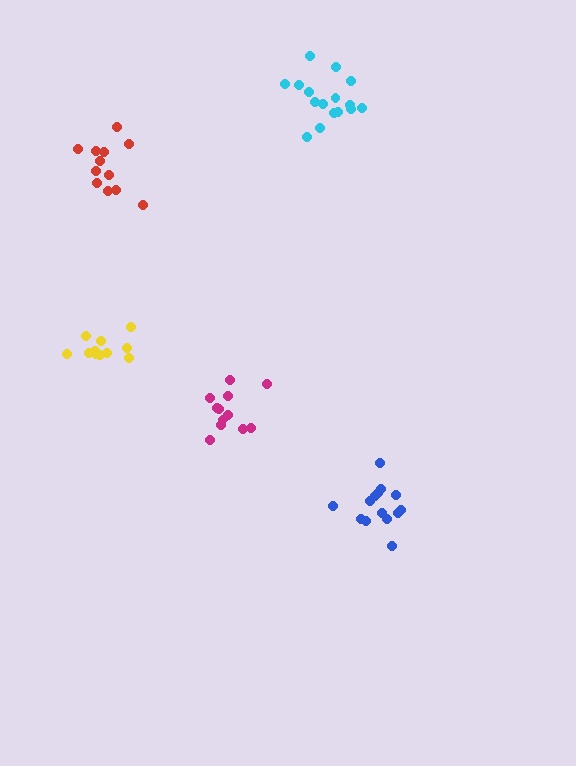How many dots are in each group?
Group 1: 12 dots, Group 2: 15 dots, Group 3: 12 dots, Group 4: 16 dots, Group 5: 11 dots (66 total).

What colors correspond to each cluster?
The clusters are colored: red, blue, magenta, cyan, yellow.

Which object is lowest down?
The blue cluster is bottommost.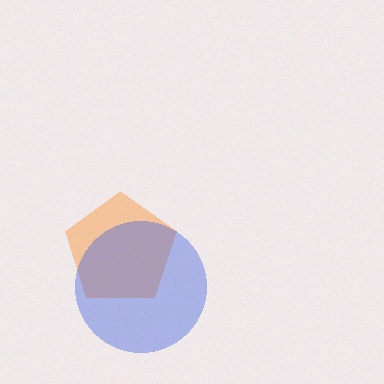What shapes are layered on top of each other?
The layered shapes are: an orange pentagon, a blue circle.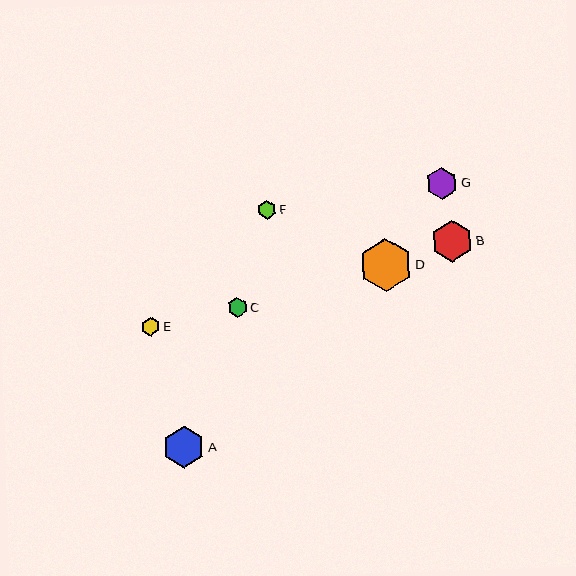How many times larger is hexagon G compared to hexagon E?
Hexagon G is approximately 1.6 times the size of hexagon E.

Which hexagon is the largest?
Hexagon D is the largest with a size of approximately 53 pixels.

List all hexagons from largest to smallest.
From largest to smallest: D, B, A, G, C, E, F.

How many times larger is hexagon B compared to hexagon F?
Hexagon B is approximately 2.2 times the size of hexagon F.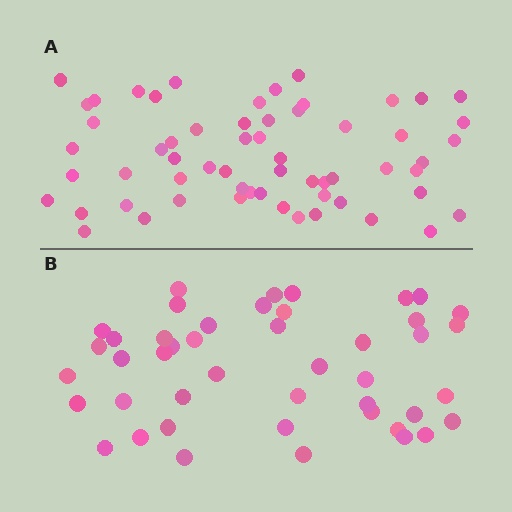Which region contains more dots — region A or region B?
Region A (the top region) has more dots.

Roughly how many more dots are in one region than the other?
Region A has approximately 15 more dots than region B.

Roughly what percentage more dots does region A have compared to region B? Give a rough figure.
About 35% more.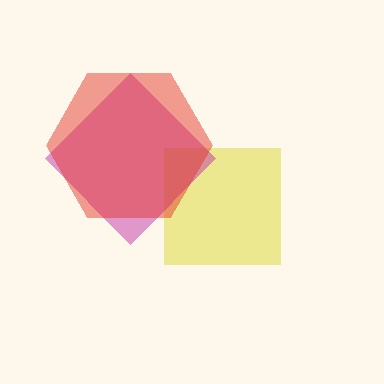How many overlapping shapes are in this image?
There are 3 overlapping shapes in the image.